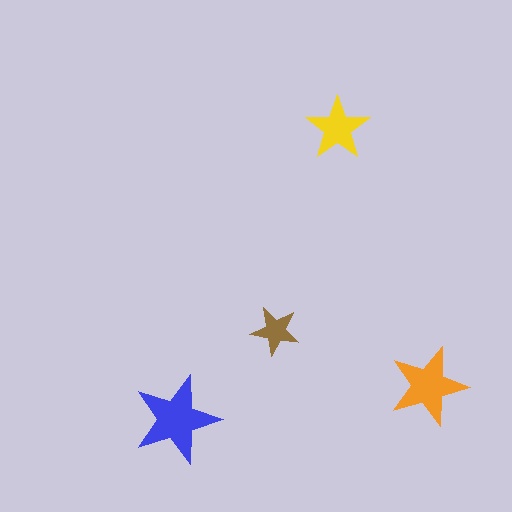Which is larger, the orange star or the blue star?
The blue one.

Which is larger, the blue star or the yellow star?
The blue one.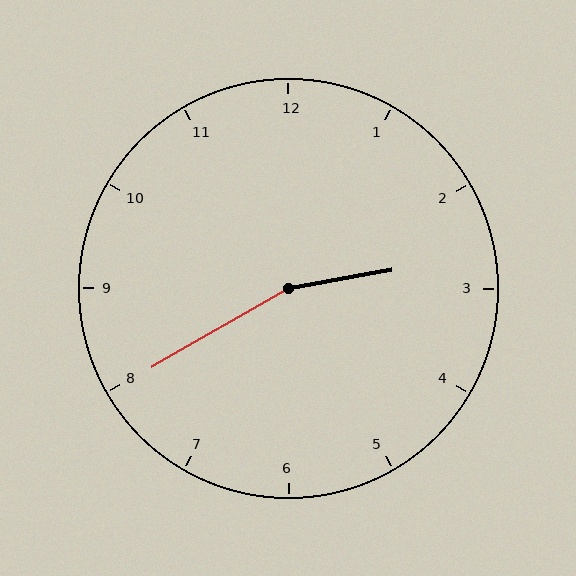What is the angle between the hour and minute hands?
Approximately 160 degrees.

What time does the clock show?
2:40.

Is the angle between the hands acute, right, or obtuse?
It is obtuse.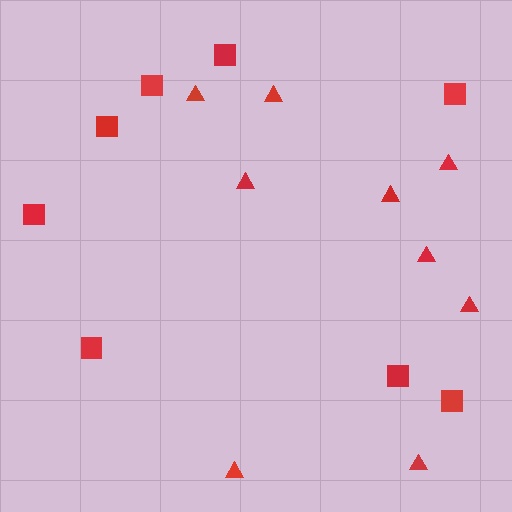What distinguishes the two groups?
There are 2 groups: one group of triangles (9) and one group of squares (8).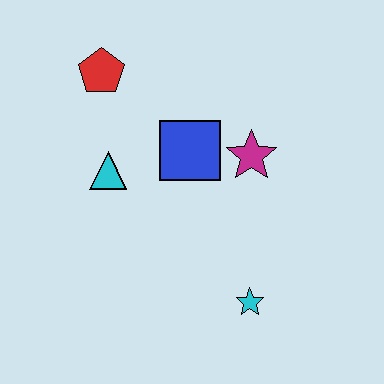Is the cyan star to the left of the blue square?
No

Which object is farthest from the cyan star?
The red pentagon is farthest from the cyan star.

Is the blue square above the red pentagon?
No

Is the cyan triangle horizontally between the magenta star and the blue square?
No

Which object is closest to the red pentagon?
The cyan triangle is closest to the red pentagon.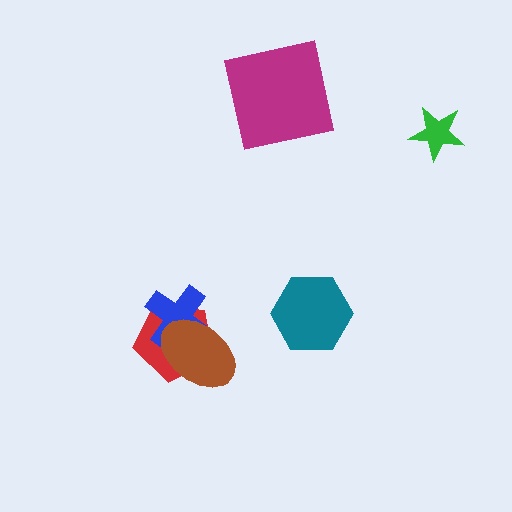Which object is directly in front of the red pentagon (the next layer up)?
The blue cross is directly in front of the red pentagon.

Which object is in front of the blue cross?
The brown ellipse is in front of the blue cross.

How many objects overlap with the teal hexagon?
0 objects overlap with the teal hexagon.